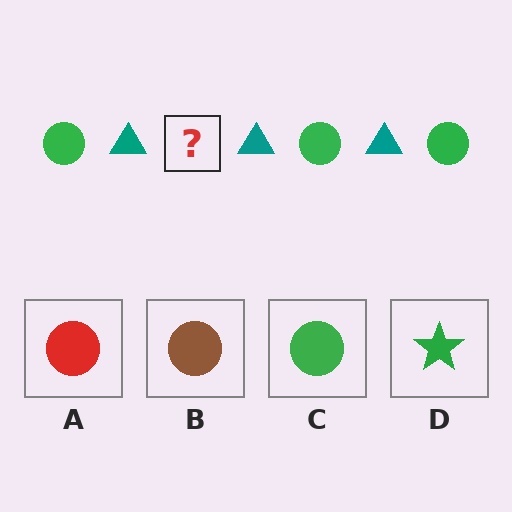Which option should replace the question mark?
Option C.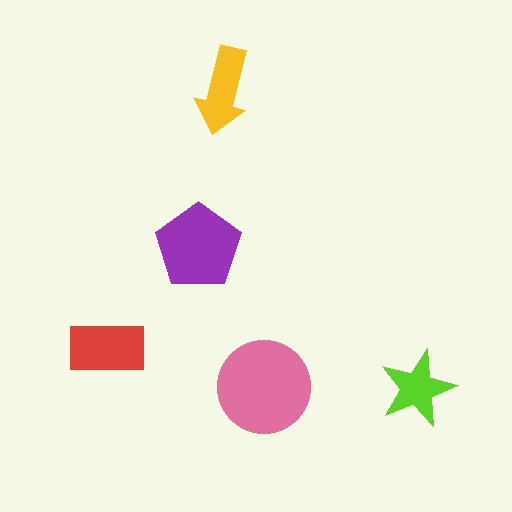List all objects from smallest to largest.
The lime star, the yellow arrow, the red rectangle, the purple pentagon, the pink circle.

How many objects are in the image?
There are 5 objects in the image.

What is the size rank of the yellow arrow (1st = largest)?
4th.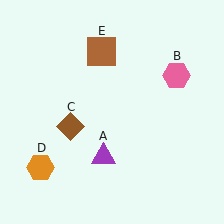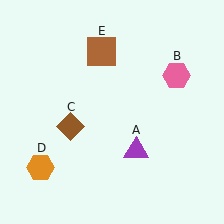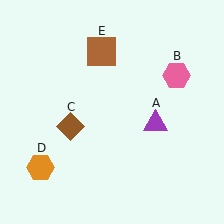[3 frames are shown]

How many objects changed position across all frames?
1 object changed position: purple triangle (object A).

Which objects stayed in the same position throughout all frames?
Pink hexagon (object B) and brown diamond (object C) and orange hexagon (object D) and brown square (object E) remained stationary.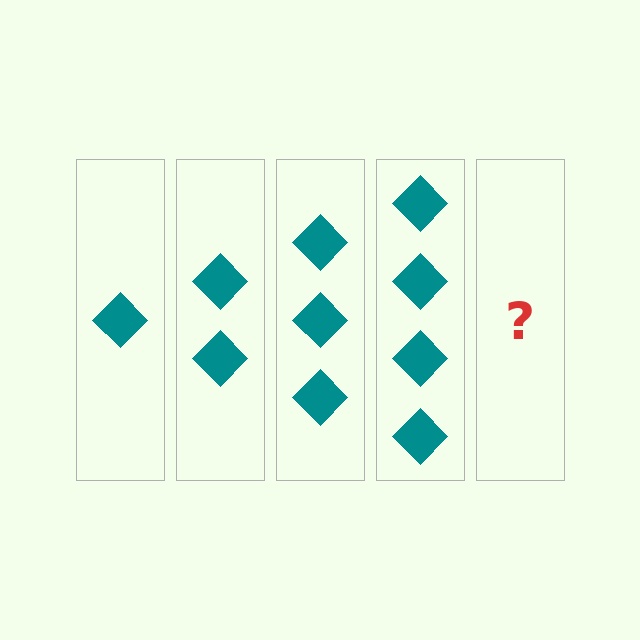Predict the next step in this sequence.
The next step is 5 diamonds.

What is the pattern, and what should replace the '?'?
The pattern is that each step adds one more diamond. The '?' should be 5 diamonds.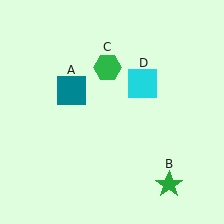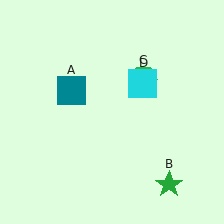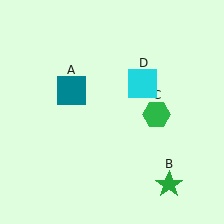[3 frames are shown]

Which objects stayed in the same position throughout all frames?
Teal square (object A) and green star (object B) and cyan square (object D) remained stationary.